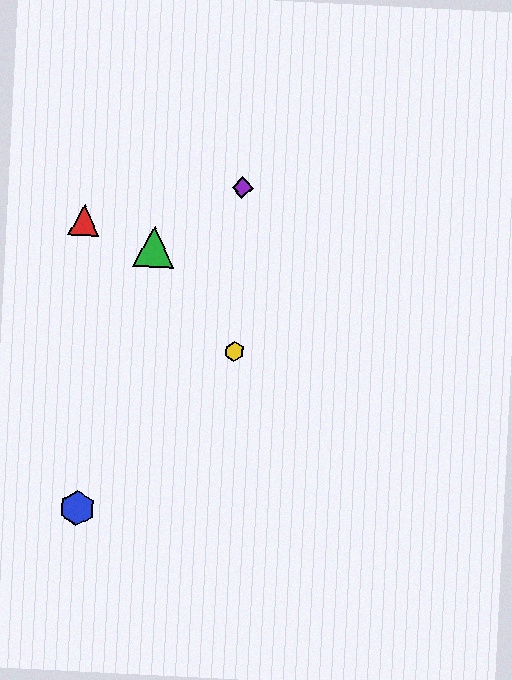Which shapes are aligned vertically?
The yellow hexagon, the purple diamond are aligned vertically.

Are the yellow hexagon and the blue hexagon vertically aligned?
No, the yellow hexagon is at x≈234 and the blue hexagon is at x≈77.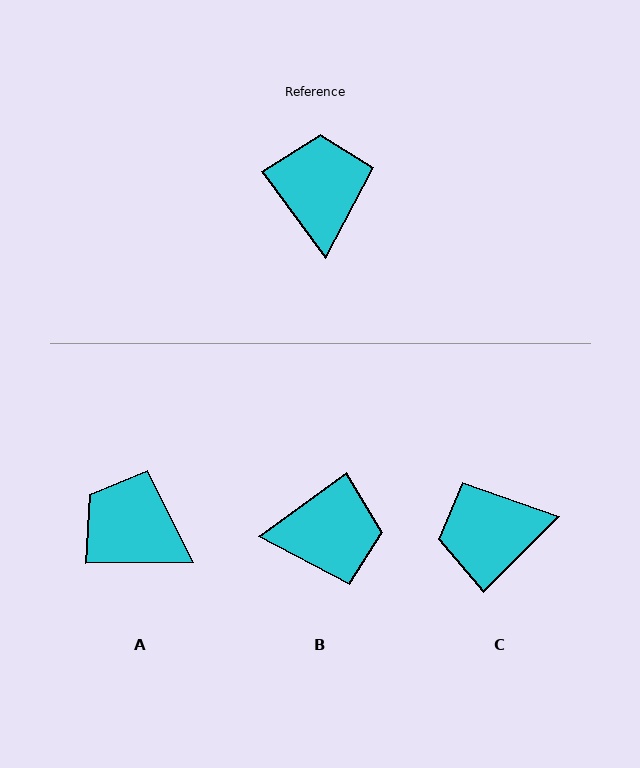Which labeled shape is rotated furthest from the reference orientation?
C, about 99 degrees away.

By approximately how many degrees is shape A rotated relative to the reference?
Approximately 54 degrees counter-clockwise.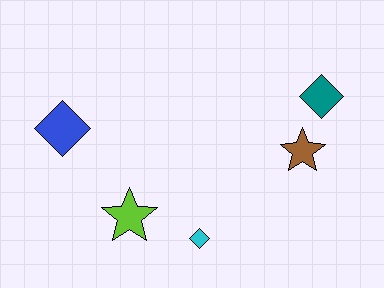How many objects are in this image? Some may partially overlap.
There are 5 objects.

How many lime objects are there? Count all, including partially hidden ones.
There is 1 lime object.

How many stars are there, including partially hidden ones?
There are 2 stars.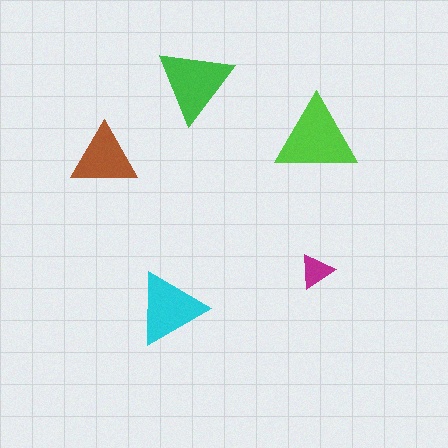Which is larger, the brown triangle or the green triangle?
The green one.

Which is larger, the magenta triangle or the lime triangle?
The lime one.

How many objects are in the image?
There are 5 objects in the image.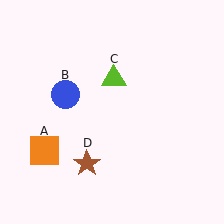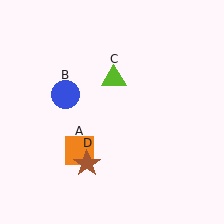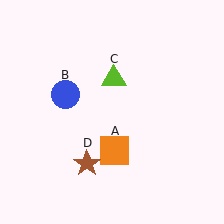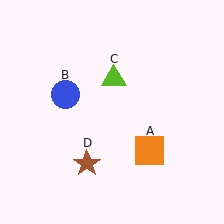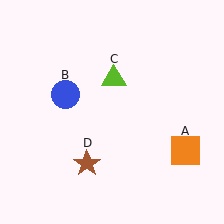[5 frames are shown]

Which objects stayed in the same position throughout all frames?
Blue circle (object B) and lime triangle (object C) and brown star (object D) remained stationary.